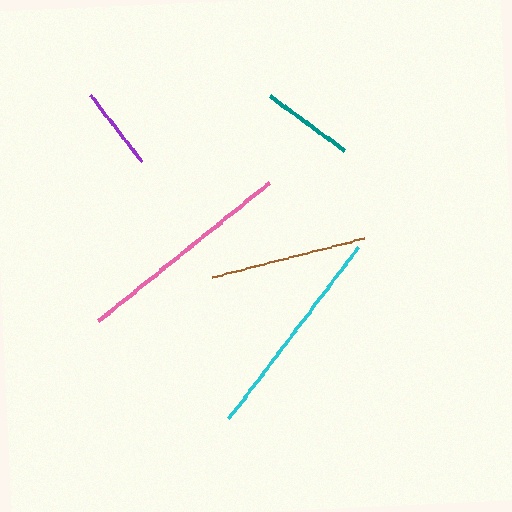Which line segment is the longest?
The pink line is the longest at approximately 220 pixels.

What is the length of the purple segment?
The purple segment is approximately 83 pixels long.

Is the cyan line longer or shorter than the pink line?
The pink line is longer than the cyan line.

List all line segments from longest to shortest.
From longest to shortest: pink, cyan, brown, teal, purple.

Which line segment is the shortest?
The purple line is the shortest at approximately 83 pixels.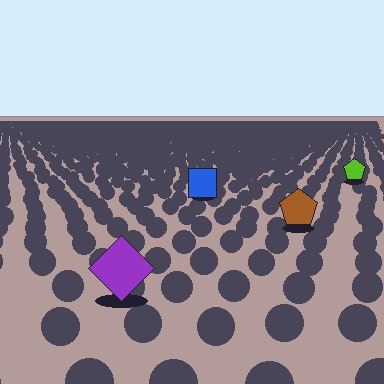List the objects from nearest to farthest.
From nearest to farthest: the purple diamond, the brown pentagon, the blue square, the lime pentagon.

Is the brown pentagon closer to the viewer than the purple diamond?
No. The purple diamond is closer — you can tell from the texture gradient: the ground texture is coarser near it.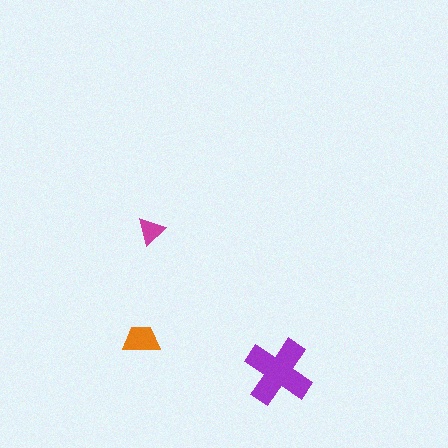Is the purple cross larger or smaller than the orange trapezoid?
Larger.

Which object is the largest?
The purple cross.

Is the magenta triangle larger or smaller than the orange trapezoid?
Smaller.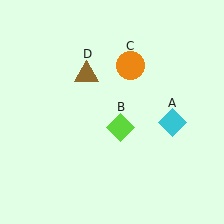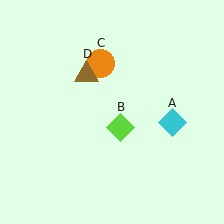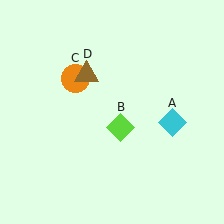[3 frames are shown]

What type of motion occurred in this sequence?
The orange circle (object C) rotated counterclockwise around the center of the scene.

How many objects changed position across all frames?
1 object changed position: orange circle (object C).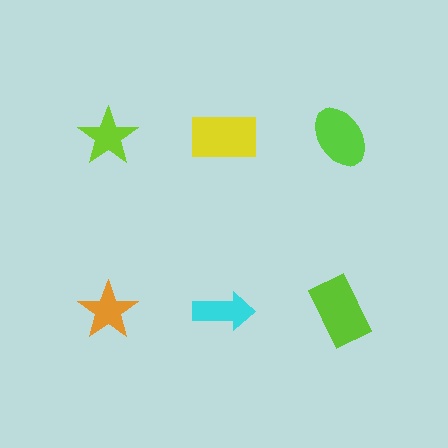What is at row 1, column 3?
A lime ellipse.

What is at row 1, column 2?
A yellow rectangle.